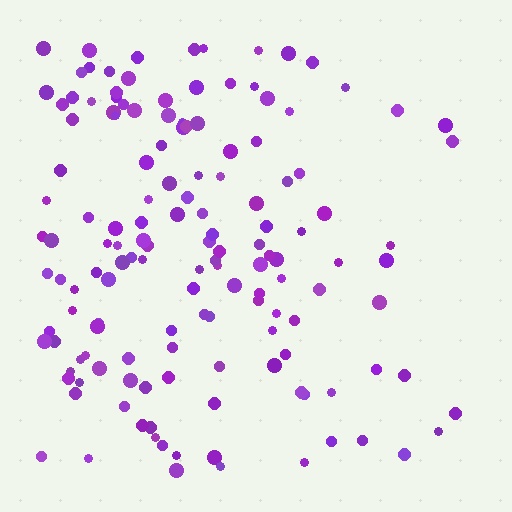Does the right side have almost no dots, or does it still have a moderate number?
Still a moderate number, just noticeably fewer than the left.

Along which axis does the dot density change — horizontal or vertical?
Horizontal.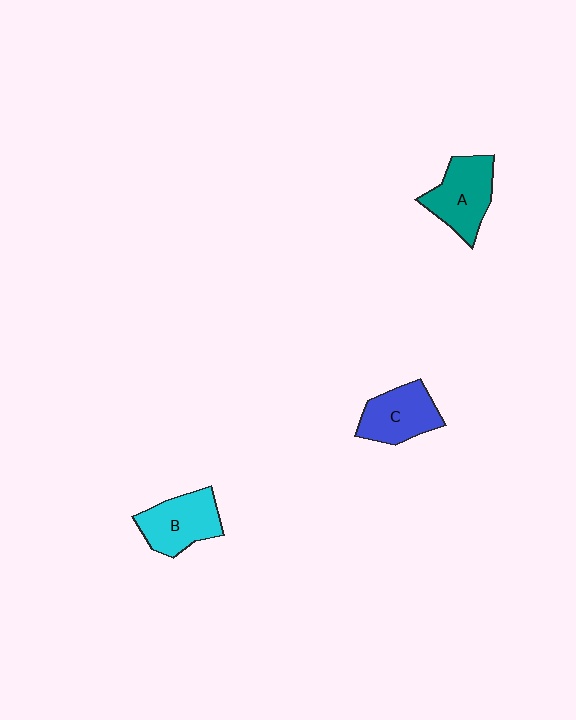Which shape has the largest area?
Shape A (teal).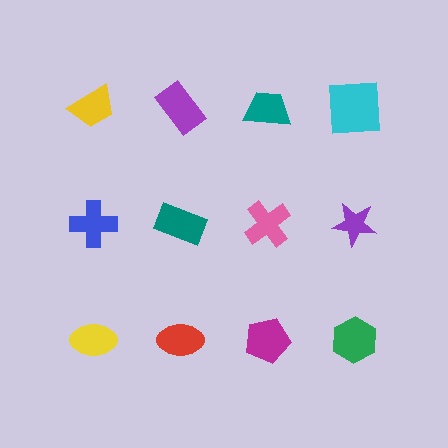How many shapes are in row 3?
4 shapes.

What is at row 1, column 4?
A cyan square.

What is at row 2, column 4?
A purple star.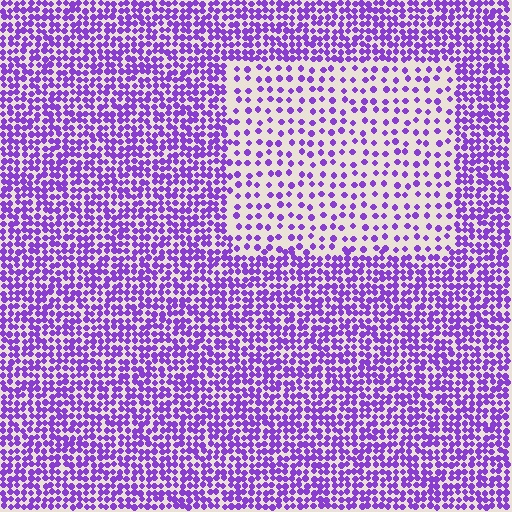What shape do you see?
I see a rectangle.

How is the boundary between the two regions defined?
The boundary is defined by a change in element density (approximately 2.3x ratio). All elements are the same color, size, and shape.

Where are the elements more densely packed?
The elements are more densely packed outside the rectangle boundary.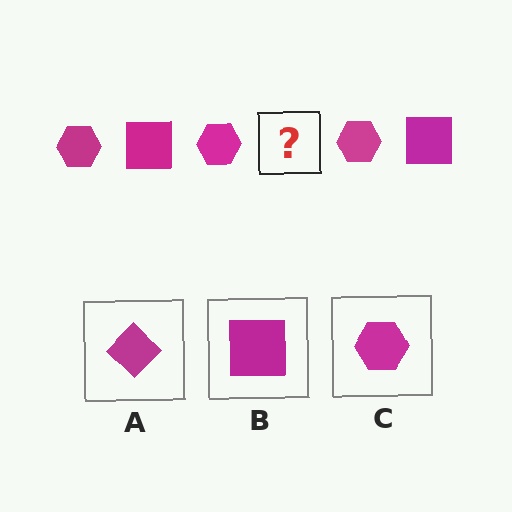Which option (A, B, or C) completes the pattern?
B.